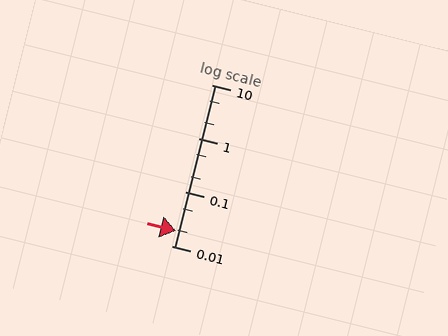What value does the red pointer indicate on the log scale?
The pointer indicates approximately 0.019.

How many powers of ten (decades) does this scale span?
The scale spans 3 decades, from 0.01 to 10.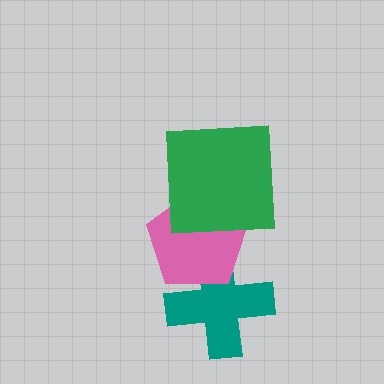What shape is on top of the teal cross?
The pink pentagon is on top of the teal cross.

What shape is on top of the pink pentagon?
The green square is on top of the pink pentagon.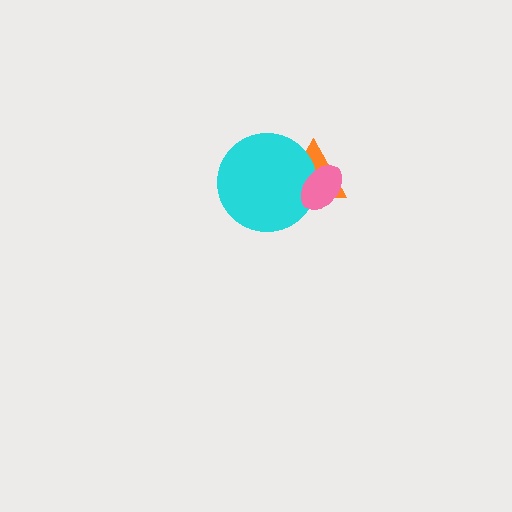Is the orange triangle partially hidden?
Yes, it is partially covered by another shape.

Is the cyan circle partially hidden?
Yes, it is partially covered by another shape.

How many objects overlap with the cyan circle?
2 objects overlap with the cyan circle.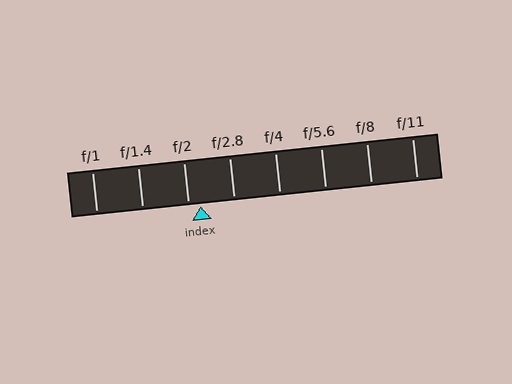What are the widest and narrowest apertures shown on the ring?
The widest aperture shown is f/1 and the narrowest is f/11.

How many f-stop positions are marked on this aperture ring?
There are 8 f-stop positions marked.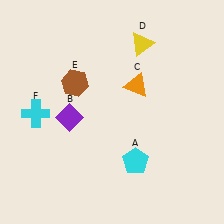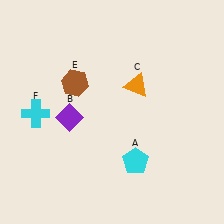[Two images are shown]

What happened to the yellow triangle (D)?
The yellow triangle (D) was removed in Image 2. It was in the top-right area of Image 1.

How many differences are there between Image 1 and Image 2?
There is 1 difference between the two images.